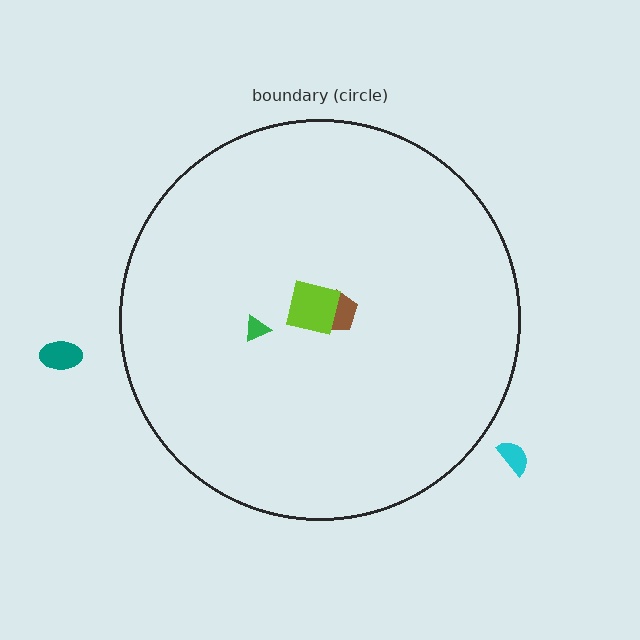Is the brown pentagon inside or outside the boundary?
Inside.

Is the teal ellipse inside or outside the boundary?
Outside.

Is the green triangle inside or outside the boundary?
Inside.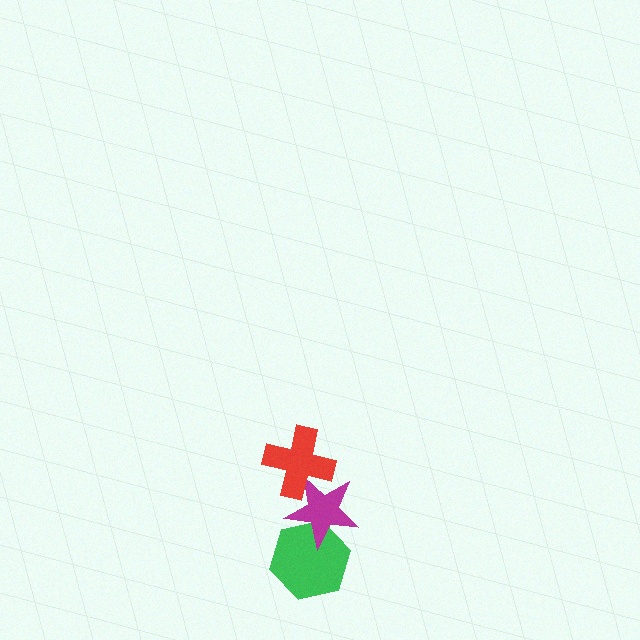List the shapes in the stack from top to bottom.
From top to bottom: the red cross, the magenta star, the green hexagon.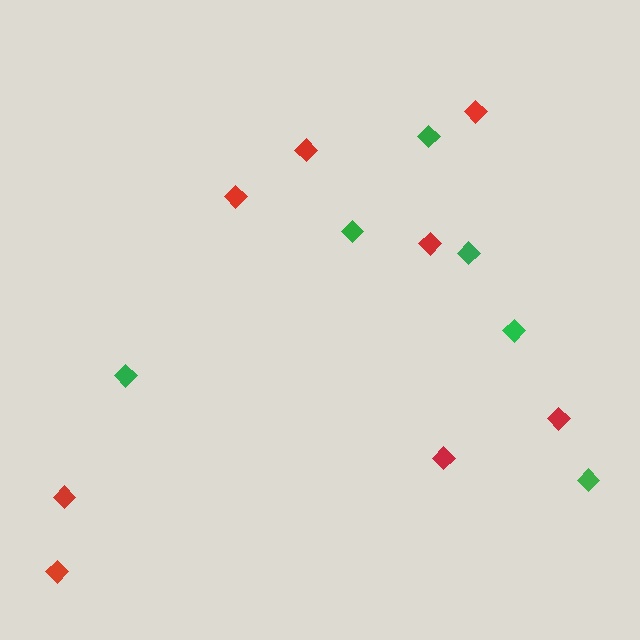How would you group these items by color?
There are 2 groups: one group of red diamonds (8) and one group of green diamonds (6).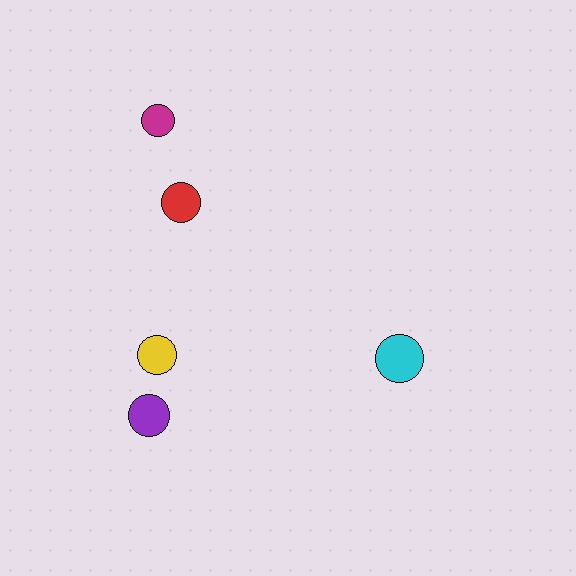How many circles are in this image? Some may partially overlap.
There are 5 circles.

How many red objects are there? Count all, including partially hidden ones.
There is 1 red object.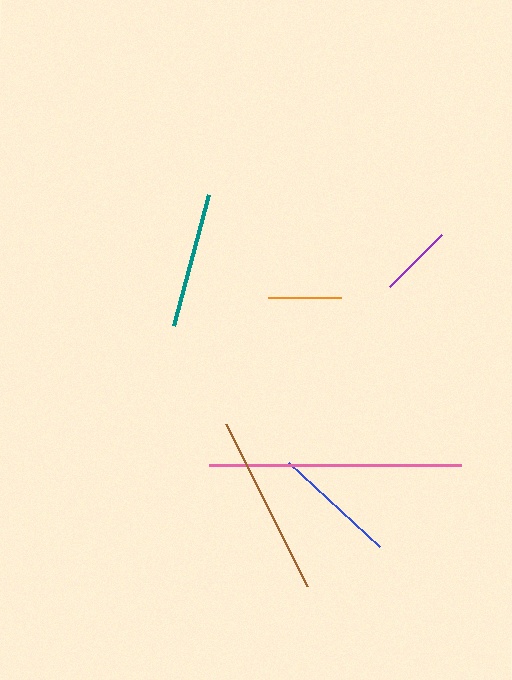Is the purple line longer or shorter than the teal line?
The teal line is longer than the purple line.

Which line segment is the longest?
The pink line is the longest at approximately 252 pixels.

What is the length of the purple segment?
The purple segment is approximately 74 pixels long.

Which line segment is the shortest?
The orange line is the shortest at approximately 73 pixels.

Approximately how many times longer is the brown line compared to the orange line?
The brown line is approximately 2.5 times the length of the orange line.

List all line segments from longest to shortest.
From longest to shortest: pink, brown, teal, blue, purple, orange.